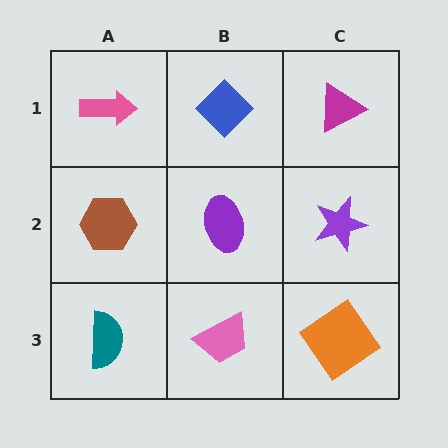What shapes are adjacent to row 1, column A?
A brown hexagon (row 2, column A), a blue diamond (row 1, column B).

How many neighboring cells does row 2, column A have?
3.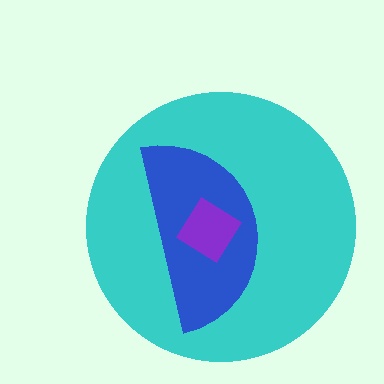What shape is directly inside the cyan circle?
The blue semicircle.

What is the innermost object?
The purple diamond.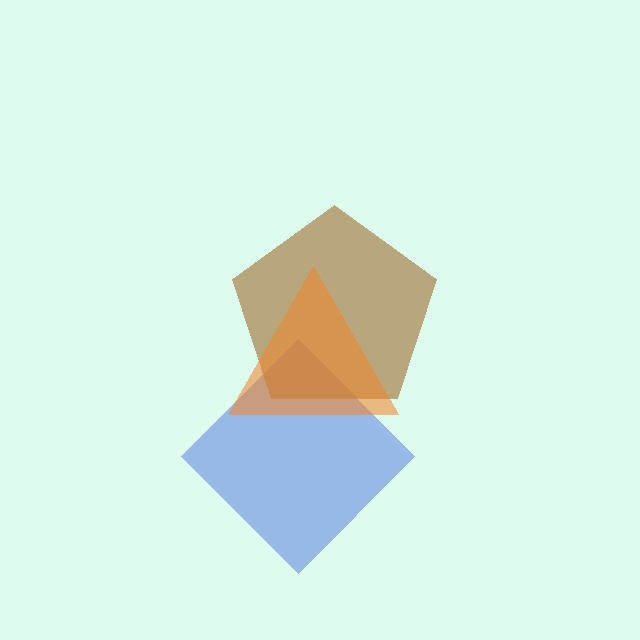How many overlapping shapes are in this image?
There are 3 overlapping shapes in the image.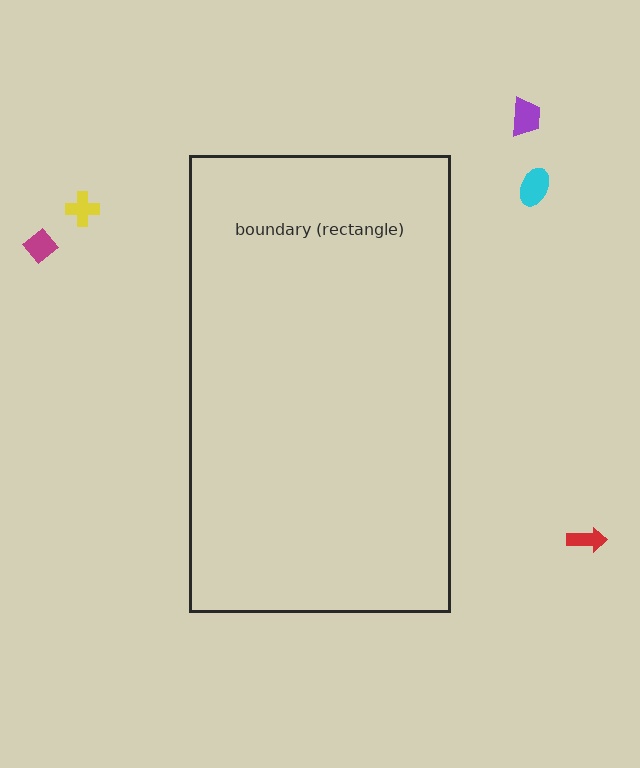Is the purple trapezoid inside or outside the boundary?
Outside.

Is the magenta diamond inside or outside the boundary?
Outside.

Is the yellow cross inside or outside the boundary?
Outside.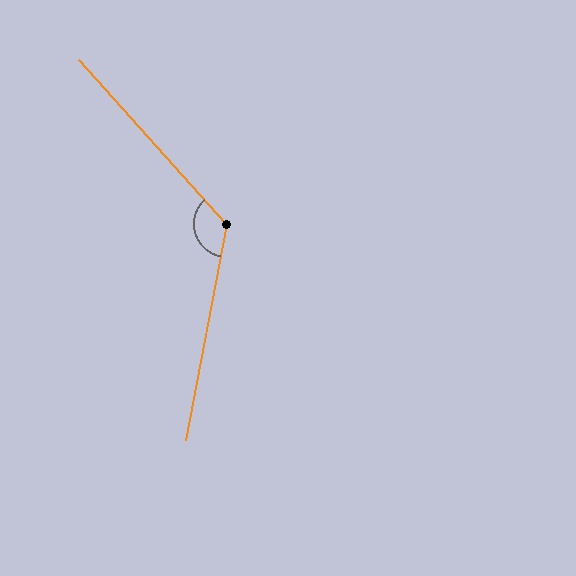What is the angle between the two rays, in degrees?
Approximately 127 degrees.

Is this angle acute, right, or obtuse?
It is obtuse.